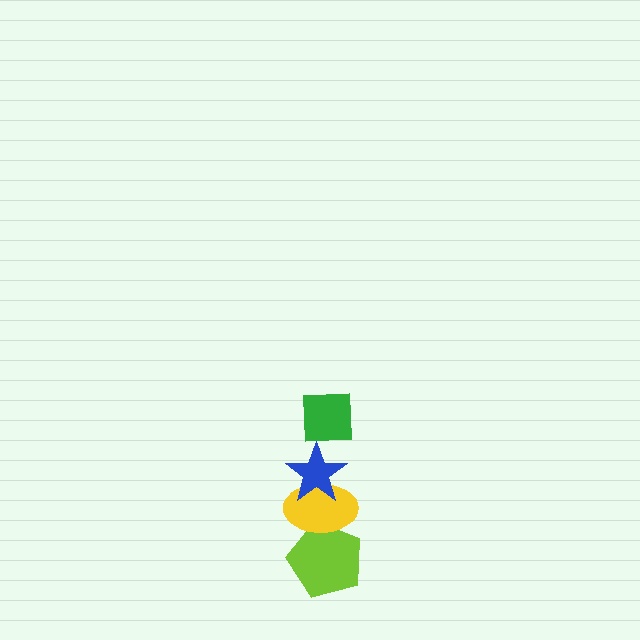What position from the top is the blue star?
The blue star is 2nd from the top.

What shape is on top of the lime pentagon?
The yellow ellipse is on top of the lime pentagon.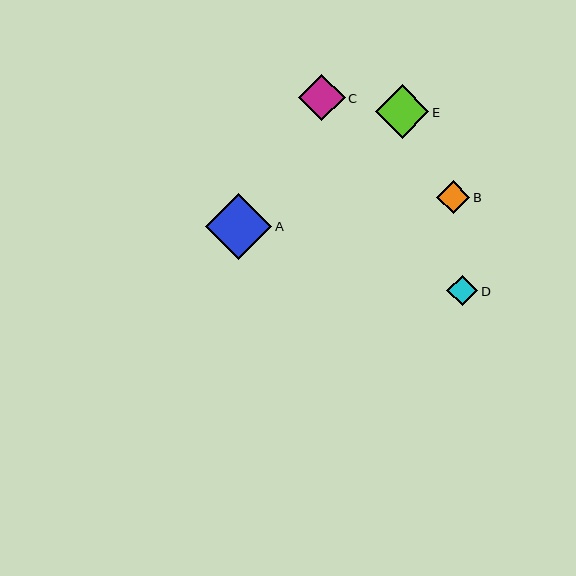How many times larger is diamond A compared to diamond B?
Diamond A is approximately 2.0 times the size of diamond B.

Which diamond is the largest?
Diamond A is the largest with a size of approximately 67 pixels.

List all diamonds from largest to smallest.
From largest to smallest: A, E, C, B, D.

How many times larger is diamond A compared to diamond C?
Diamond A is approximately 1.4 times the size of diamond C.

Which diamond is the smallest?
Diamond D is the smallest with a size of approximately 31 pixels.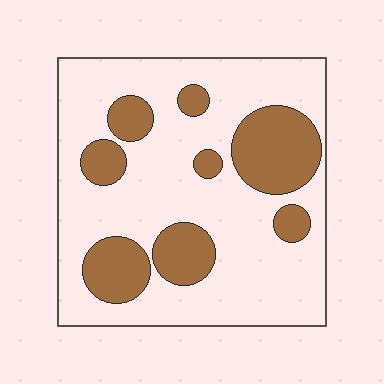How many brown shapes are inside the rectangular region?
8.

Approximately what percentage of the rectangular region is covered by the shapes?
Approximately 25%.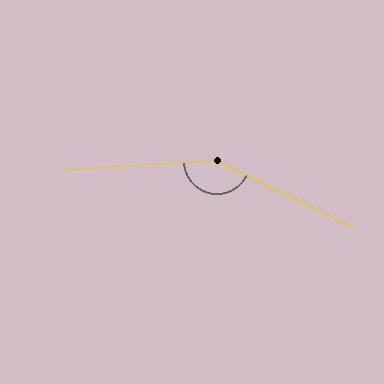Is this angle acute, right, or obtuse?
It is obtuse.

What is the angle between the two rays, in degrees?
Approximately 151 degrees.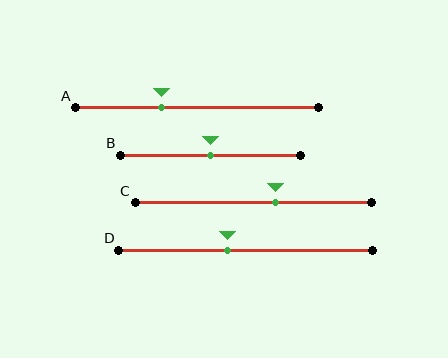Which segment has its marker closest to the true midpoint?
Segment B has its marker closest to the true midpoint.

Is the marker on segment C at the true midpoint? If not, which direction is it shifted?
No, the marker on segment C is shifted to the right by about 9% of the segment length.